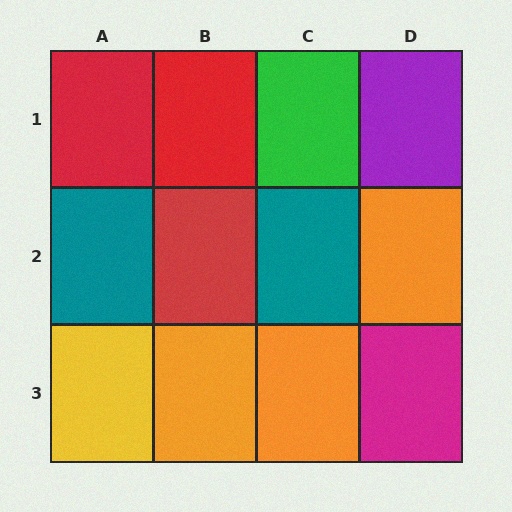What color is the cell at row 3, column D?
Magenta.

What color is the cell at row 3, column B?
Orange.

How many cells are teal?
2 cells are teal.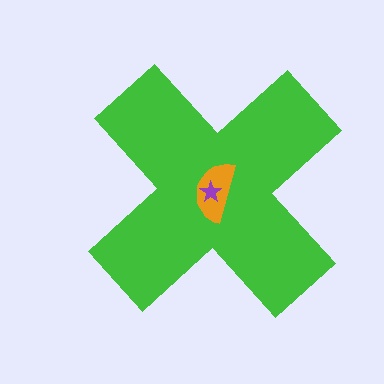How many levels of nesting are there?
3.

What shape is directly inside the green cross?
The orange semicircle.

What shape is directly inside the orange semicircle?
The purple star.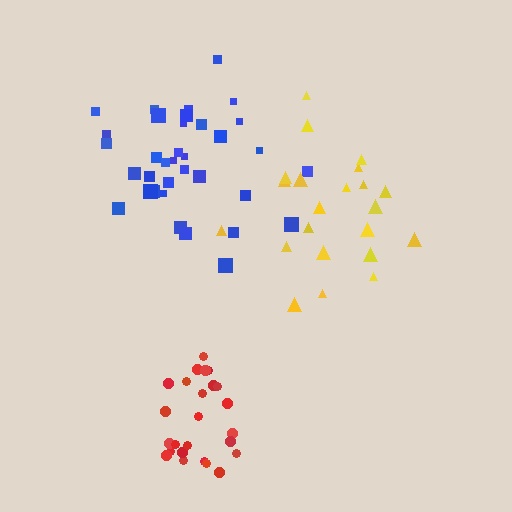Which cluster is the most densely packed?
Red.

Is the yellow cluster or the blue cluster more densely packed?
Blue.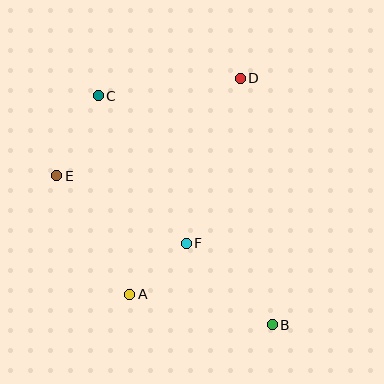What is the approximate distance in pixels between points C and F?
The distance between C and F is approximately 172 pixels.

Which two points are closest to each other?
Points A and F are closest to each other.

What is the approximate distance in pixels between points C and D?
The distance between C and D is approximately 143 pixels.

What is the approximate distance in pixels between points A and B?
The distance between A and B is approximately 146 pixels.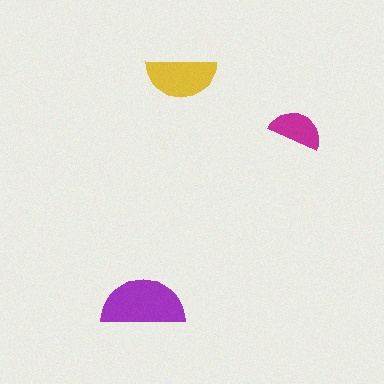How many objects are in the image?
There are 3 objects in the image.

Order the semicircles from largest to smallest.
the purple one, the yellow one, the magenta one.